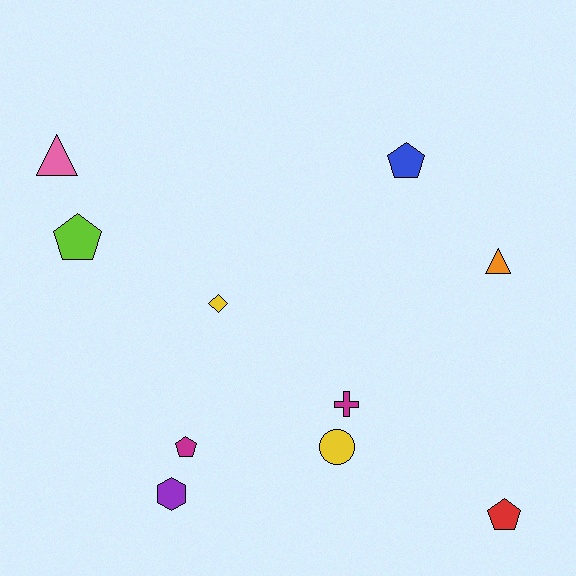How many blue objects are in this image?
There is 1 blue object.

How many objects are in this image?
There are 10 objects.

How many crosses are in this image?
There is 1 cross.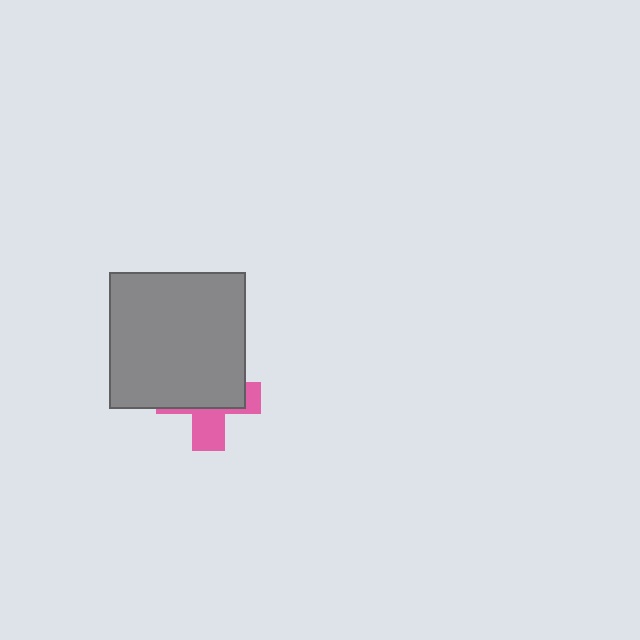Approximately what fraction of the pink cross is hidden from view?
Roughly 63% of the pink cross is hidden behind the gray square.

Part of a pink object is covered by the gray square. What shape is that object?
It is a cross.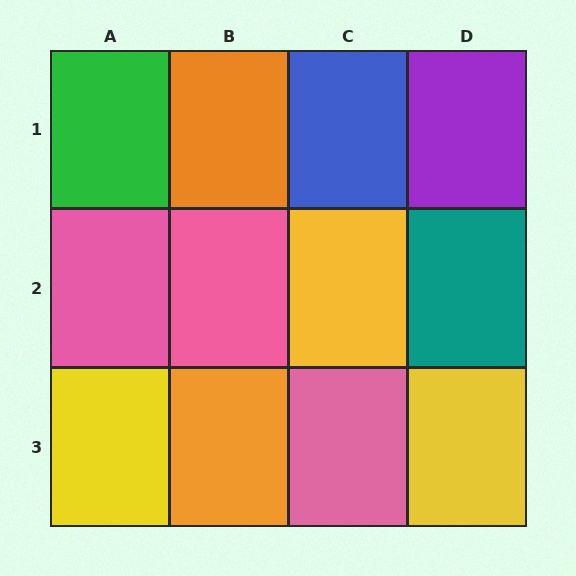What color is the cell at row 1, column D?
Purple.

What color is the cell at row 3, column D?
Yellow.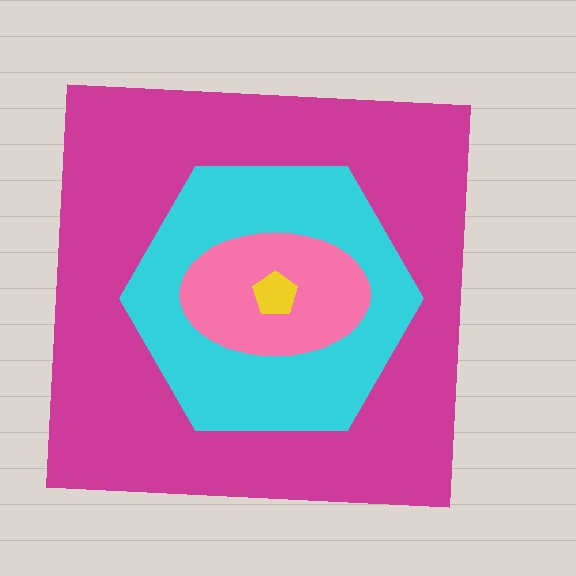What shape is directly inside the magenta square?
The cyan hexagon.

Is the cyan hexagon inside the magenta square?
Yes.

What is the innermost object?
The yellow pentagon.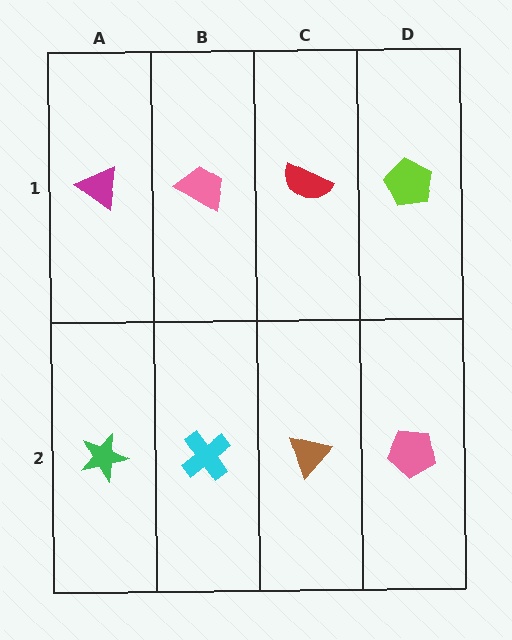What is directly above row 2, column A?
A magenta triangle.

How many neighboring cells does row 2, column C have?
3.